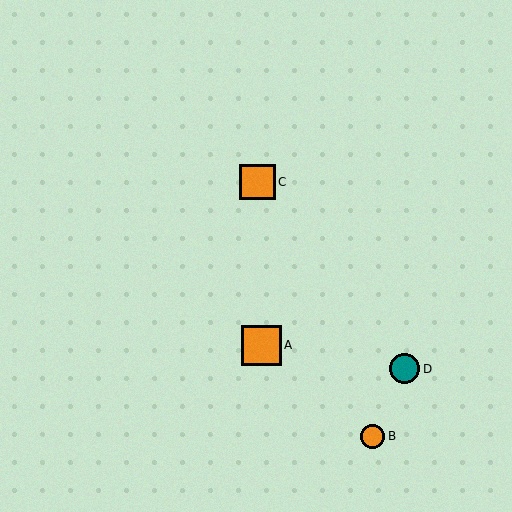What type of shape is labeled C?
Shape C is an orange square.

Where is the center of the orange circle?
The center of the orange circle is at (373, 436).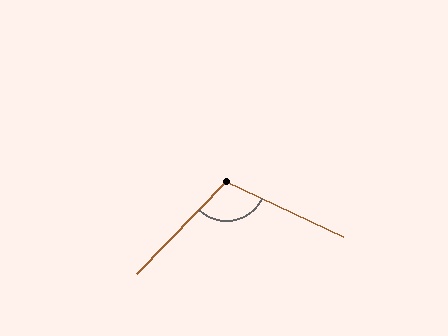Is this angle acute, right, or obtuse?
It is obtuse.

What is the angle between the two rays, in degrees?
Approximately 109 degrees.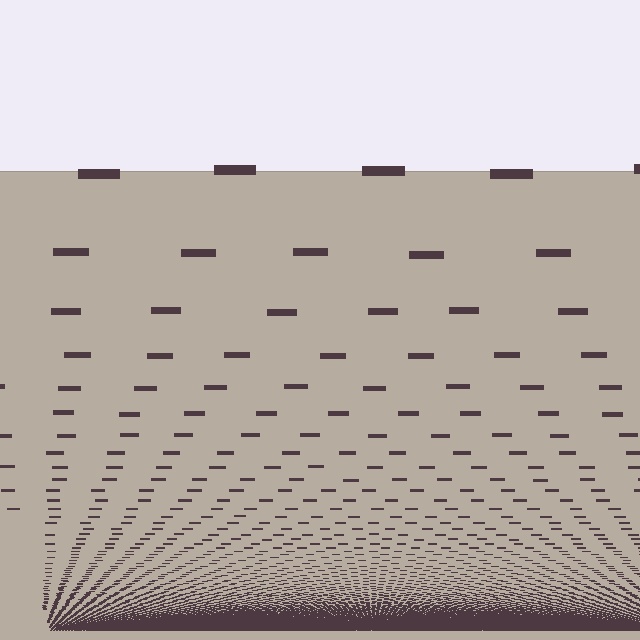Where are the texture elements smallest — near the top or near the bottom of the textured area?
Near the bottom.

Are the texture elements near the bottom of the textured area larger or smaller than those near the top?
Smaller. The gradient is inverted — elements near the bottom are smaller and denser.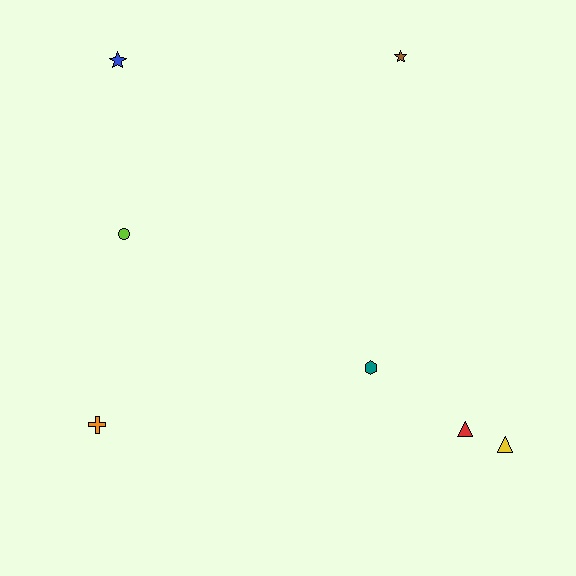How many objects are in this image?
There are 7 objects.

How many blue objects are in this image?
There is 1 blue object.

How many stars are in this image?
There are 2 stars.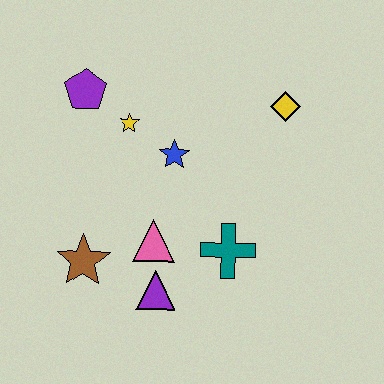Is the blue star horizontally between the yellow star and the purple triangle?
No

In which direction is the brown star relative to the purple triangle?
The brown star is to the left of the purple triangle.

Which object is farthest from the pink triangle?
The yellow diamond is farthest from the pink triangle.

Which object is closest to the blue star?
The yellow star is closest to the blue star.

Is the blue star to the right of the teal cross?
No